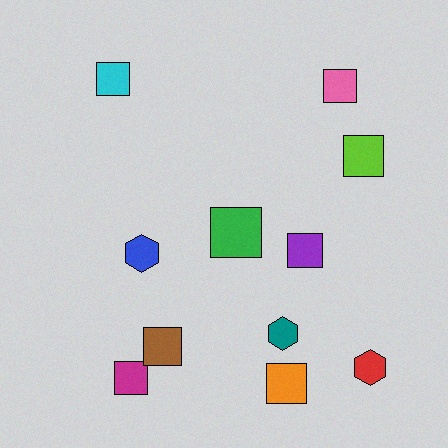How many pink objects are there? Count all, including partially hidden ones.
There is 1 pink object.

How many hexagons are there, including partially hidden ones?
There are 3 hexagons.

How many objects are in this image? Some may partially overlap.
There are 11 objects.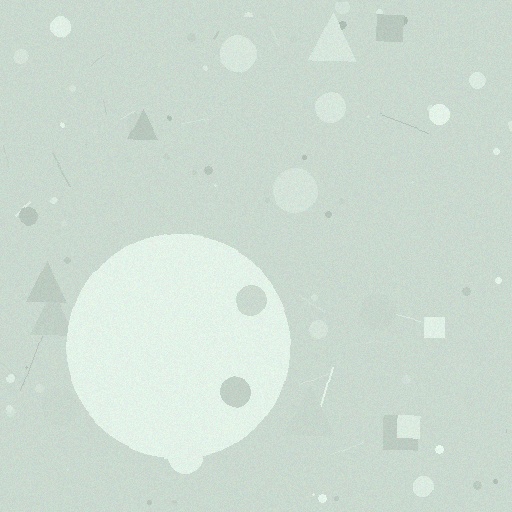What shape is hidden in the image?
A circle is hidden in the image.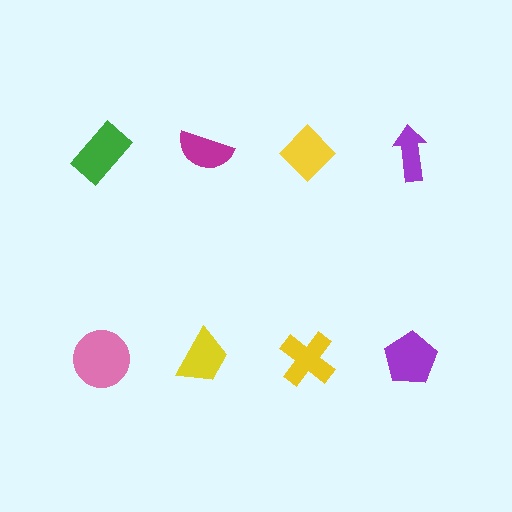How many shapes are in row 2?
4 shapes.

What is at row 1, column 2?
A magenta semicircle.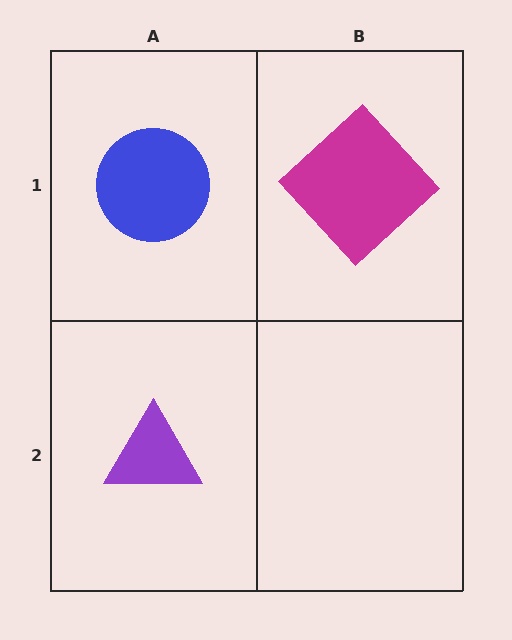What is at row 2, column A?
A purple triangle.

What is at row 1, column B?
A magenta diamond.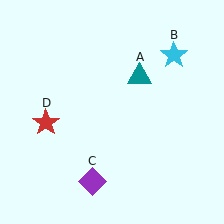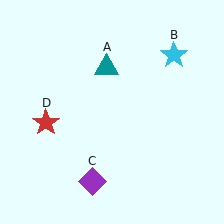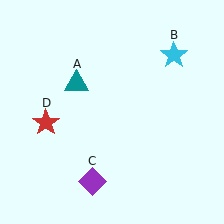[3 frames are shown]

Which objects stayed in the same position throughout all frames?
Cyan star (object B) and purple diamond (object C) and red star (object D) remained stationary.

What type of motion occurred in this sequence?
The teal triangle (object A) rotated counterclockwise around the center of the scene.